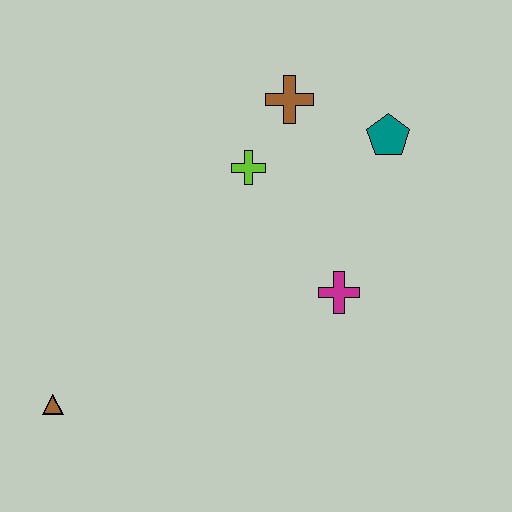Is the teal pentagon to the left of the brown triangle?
No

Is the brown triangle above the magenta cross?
No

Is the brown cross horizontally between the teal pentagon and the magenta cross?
No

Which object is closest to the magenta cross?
The lime cross is closest to the magenta cross.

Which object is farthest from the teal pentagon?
The brown triangle is farthest from the teal pentagon.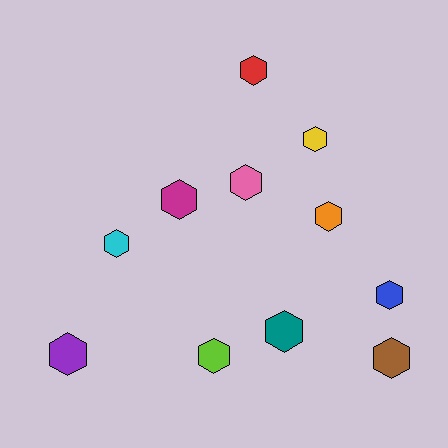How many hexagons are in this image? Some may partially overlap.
There are 11 hexagons.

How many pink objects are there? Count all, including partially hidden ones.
There is 1 pink object.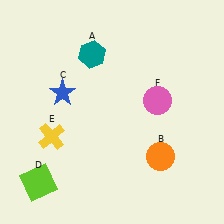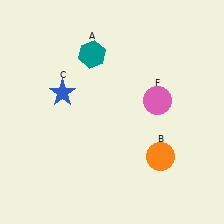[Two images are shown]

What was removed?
The lime square (D), the yellow cross (E) were removed in Image 2.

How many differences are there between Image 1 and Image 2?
There are 2 differences between the two images.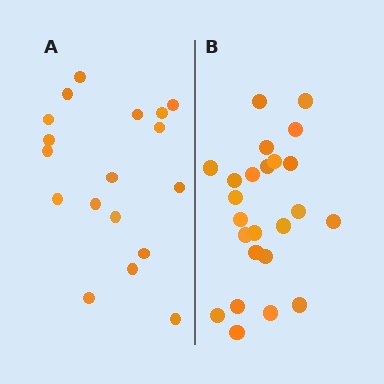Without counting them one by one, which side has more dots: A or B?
Region B (the right region) has more dots.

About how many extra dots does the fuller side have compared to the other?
Region B has about 6 more dots than region A.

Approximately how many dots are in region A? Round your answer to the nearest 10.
About 20 dots. (The exact count is 18, which rounds to 20.)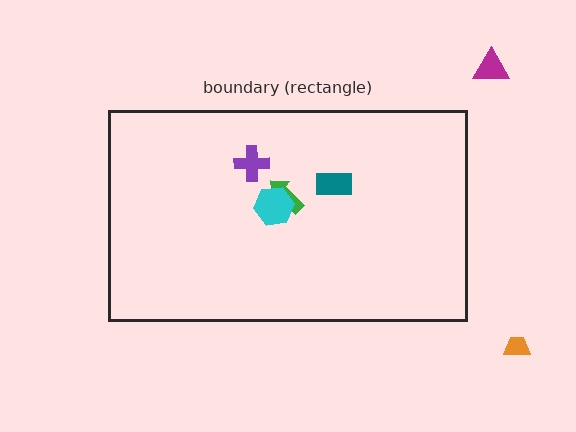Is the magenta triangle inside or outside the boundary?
Outside.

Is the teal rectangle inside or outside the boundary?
Inside.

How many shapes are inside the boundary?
4 inside, 2 outside.